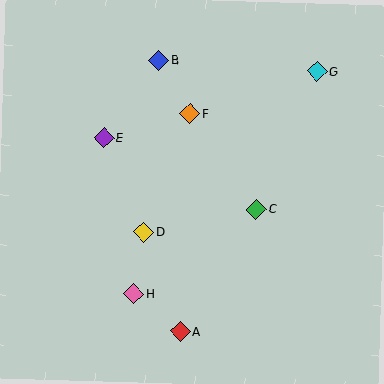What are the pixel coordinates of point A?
Point A is at (180, 331).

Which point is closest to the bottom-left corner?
Point H is closest to the bottom-left corner.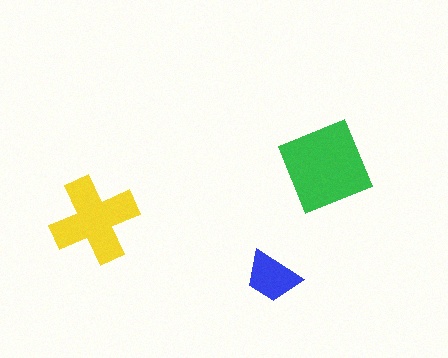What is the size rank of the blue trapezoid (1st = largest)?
3rd.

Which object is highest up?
The green diamond is topmost.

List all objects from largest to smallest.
The green diamond, the yellow cross, the blue trapezoid.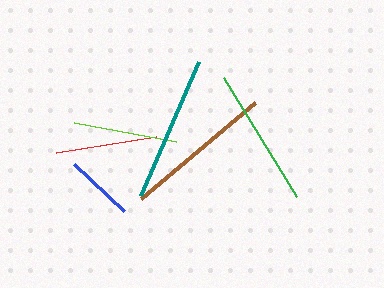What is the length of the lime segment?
The lime segment is approximately 104 pixels long.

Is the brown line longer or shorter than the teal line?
The brown line is longer than the teal line.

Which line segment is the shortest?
The blue line is the shortest at approximately 69 pixels.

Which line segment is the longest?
The brown line is the longest at approximately 149 pixels.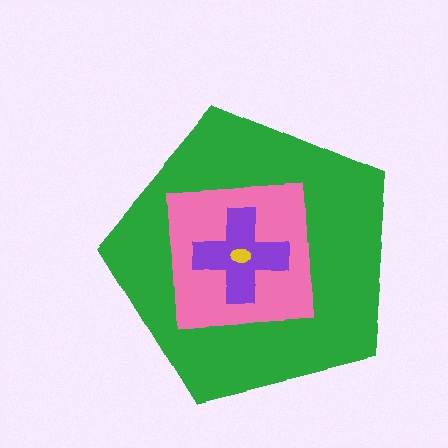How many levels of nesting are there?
4.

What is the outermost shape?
The green pentagon.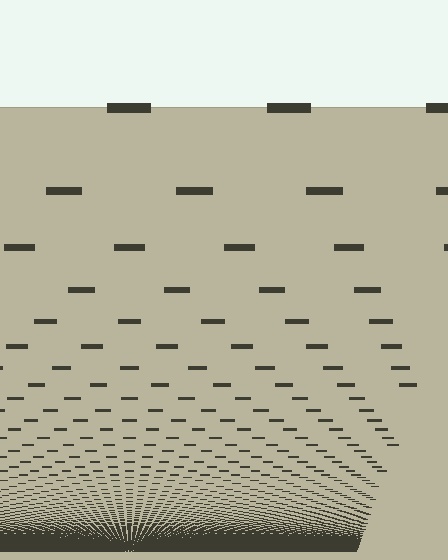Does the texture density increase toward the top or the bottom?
Density increases toward the bottom.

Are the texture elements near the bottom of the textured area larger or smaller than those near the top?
Smaller. The gradient is inverted — elements near the bottom are smaller and denser.